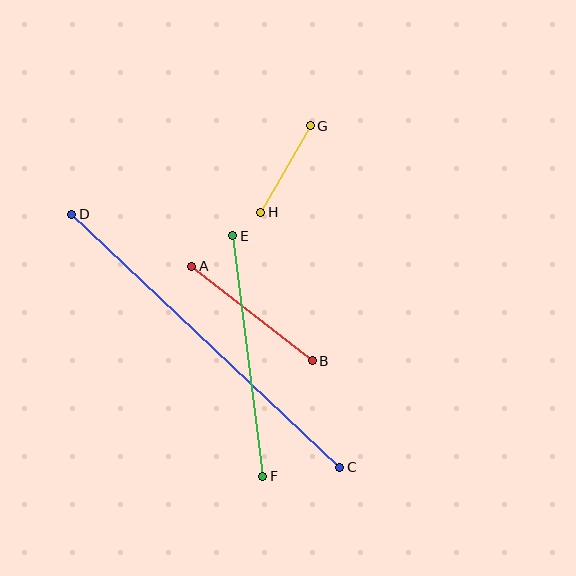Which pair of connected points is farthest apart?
Points C and D are farthest apart.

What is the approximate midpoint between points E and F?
The midpoint is at approximately (248, 356) pixels.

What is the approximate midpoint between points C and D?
The midpoint is at approximately (206, 341) pixels.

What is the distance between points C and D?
The distance is approximately 369 pixels.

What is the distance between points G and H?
The distance is approximately 100 pixels.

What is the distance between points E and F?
The distance is approximately 242 pixels.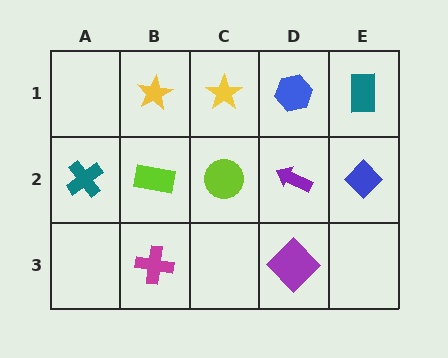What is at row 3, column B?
A magenta cross.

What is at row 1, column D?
A blue hexagon.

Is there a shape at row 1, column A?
No, that cell is empty.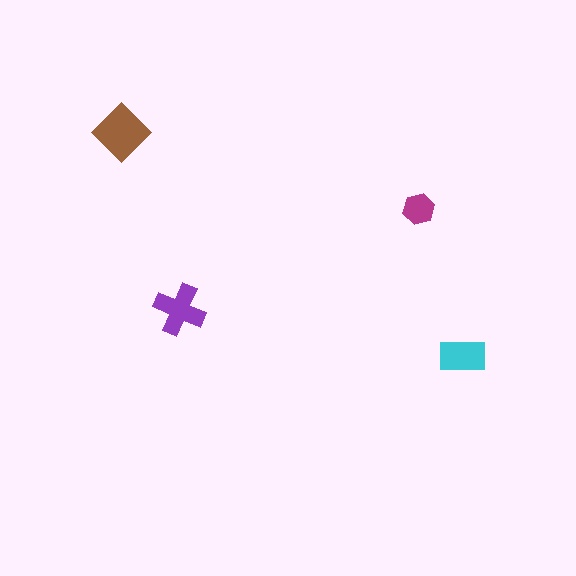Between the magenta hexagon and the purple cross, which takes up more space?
The purple cross.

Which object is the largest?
The brown diamond.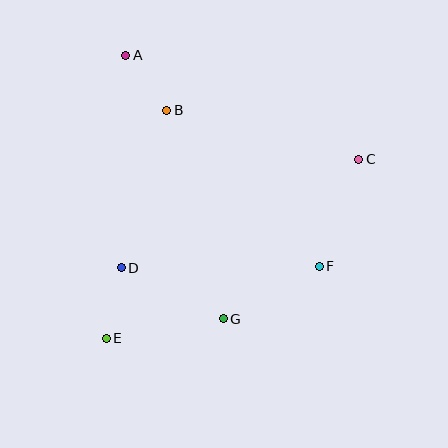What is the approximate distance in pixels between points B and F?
The distance between B and F is approximately 218 pixels.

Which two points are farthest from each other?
Points C and E are farthest from each other.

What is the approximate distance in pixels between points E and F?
The distance between E and F is approximately 225 pixels.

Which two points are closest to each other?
Points A and B are closest to each other.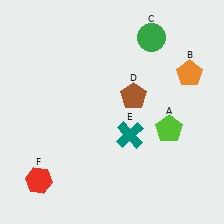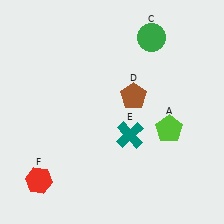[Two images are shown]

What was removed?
The orange pentagon (B) was removed in Image 2.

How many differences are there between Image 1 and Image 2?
There is 1 difference between the two images.